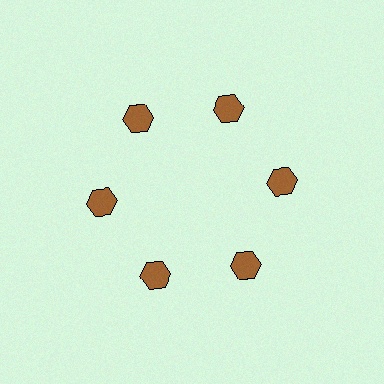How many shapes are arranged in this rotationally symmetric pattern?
There are 6 shapes, arranged in 6 groups of 1.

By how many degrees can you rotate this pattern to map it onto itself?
The pattern maps onto itself every 60 degrees of rotation.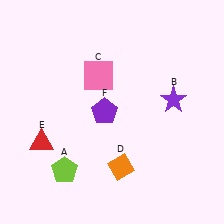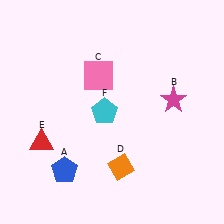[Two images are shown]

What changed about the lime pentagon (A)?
In Image 1, A is lime. In Image 2, it changed to blue.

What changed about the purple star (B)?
In Image 1, B is purple. In Image 2, it changed to magenta.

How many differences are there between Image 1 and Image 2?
There are 3 differences between the two images.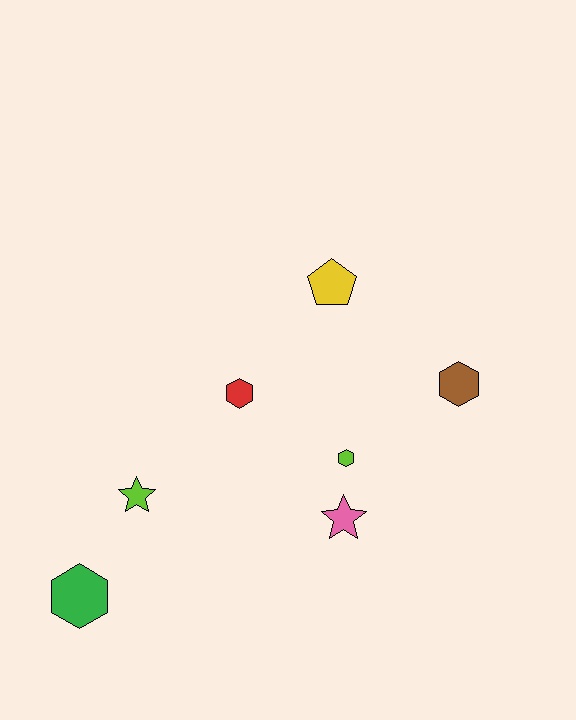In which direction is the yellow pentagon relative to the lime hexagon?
The yellow pentagon is above the lime hexagon.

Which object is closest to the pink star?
The lime hexagon is closest to the pink star.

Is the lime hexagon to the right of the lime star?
Yes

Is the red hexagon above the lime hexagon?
Yes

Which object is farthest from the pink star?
The green hexagon is farthest from the pink star.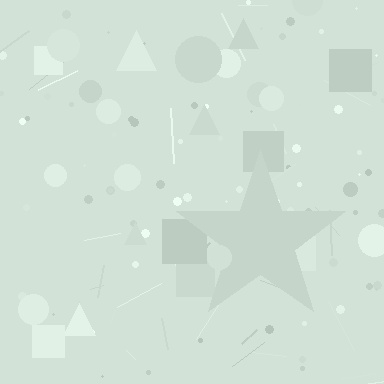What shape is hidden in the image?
A star is hidden in the image.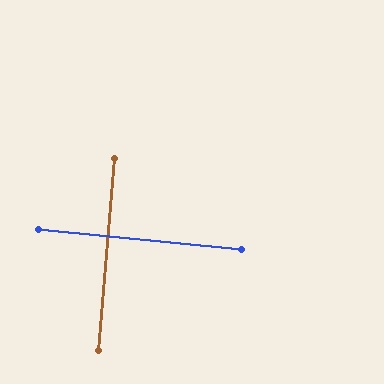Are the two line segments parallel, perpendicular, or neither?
Perpendicular — they meet at approximately 89°.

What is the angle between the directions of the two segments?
Approximately 89 degrees.